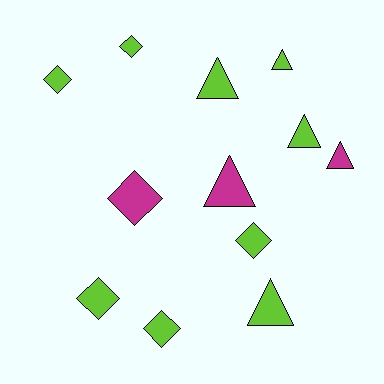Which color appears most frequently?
Lime, with 9 objects.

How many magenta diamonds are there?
There is 1 magenta diamond.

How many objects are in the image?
There are 12 objects.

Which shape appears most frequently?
Triangle, with 6 objects.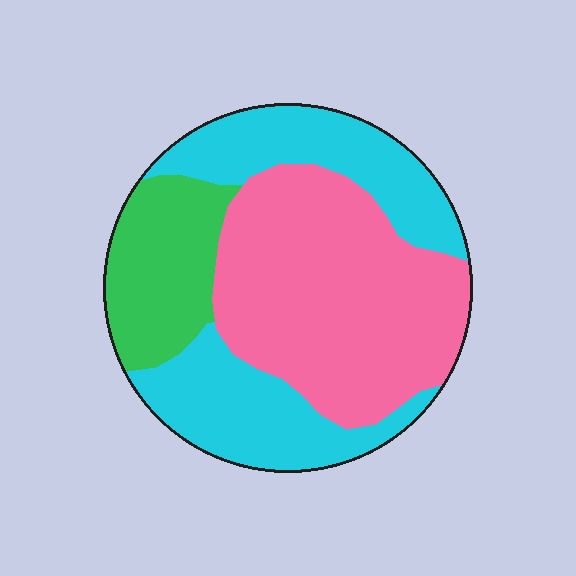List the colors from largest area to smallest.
From largest to smallest: pink, cyan, green.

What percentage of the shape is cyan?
Cyan covers about 40% of the shape.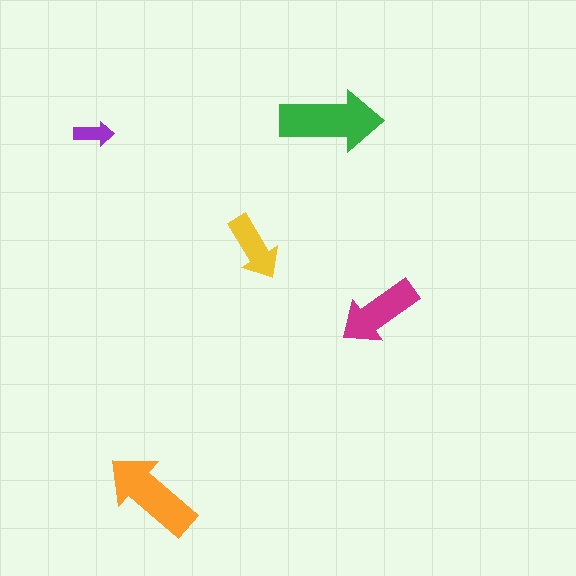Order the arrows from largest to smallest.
the green one, the orange one, the magenta one, the yellow one, the purple one.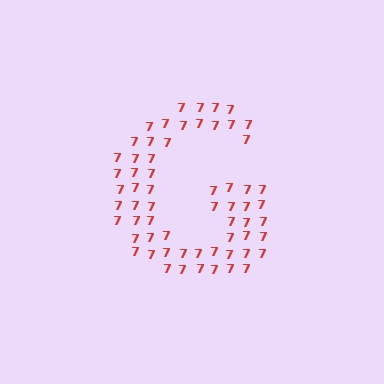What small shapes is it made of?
It is made of small digit 7's.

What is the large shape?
The large shape is the letter G.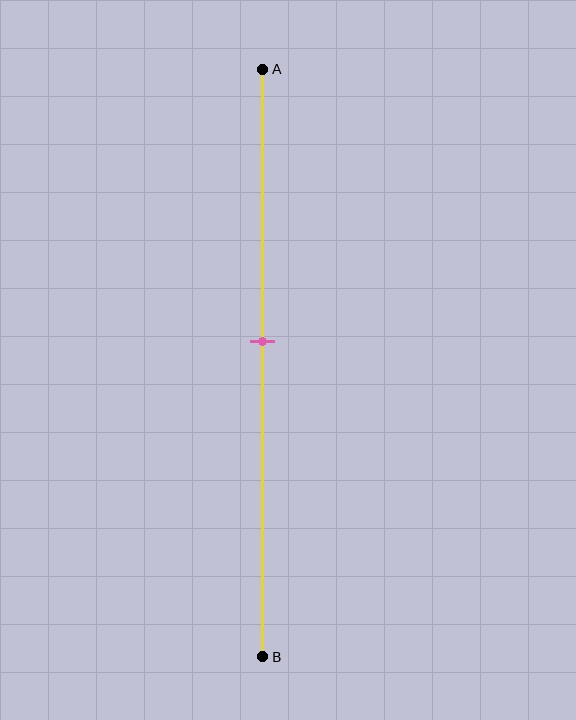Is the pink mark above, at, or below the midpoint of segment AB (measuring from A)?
The pink mark is above the midpoint of segment AB.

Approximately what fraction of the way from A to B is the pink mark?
The pink mark is approximately 45% of the way from A to B.